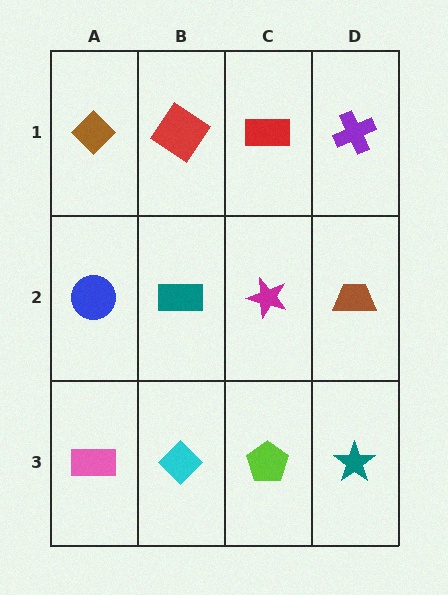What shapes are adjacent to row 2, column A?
A brown diamond (row 1, column A), a pink rectangle (row 3, column A), a teal rectangle (row 2, column B).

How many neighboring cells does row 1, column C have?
3.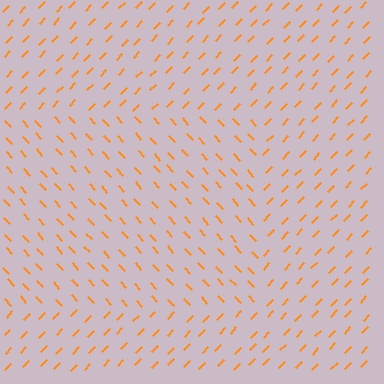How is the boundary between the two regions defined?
The boundary is defined purely by a change in line orientation (approximately 86 degrees difference). All lines are the same color and thickness.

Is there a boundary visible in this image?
Yes, there is a texture boundary formed by a change in line orientation.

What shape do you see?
I see a rectangle.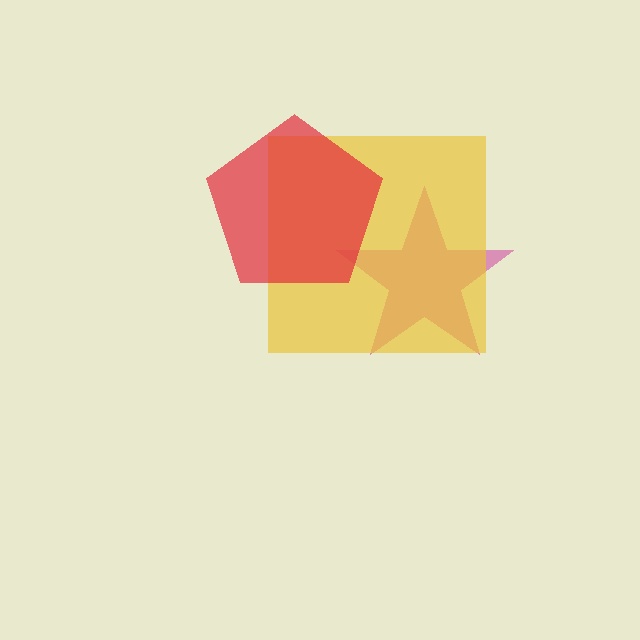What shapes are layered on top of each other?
The layered shapes are: a magenta star, a yellow square, a red pentagon.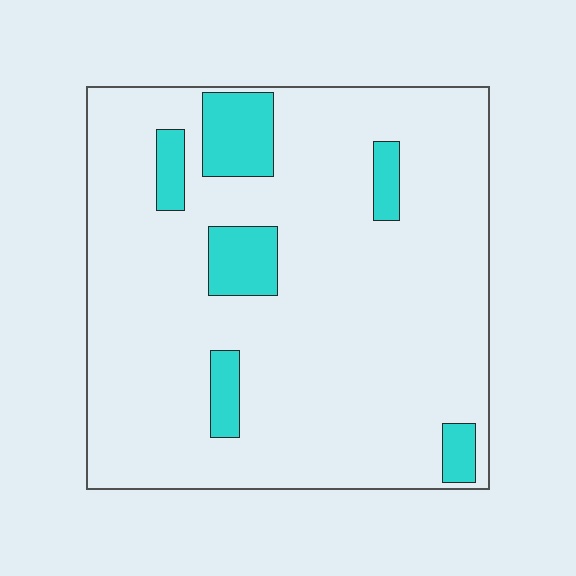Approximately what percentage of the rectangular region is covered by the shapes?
Approximately 10%.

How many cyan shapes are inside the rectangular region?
6.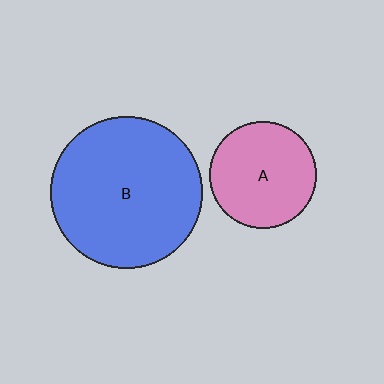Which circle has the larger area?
Circle B (blue).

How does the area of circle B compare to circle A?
Approximately 2.0 times.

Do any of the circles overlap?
No, none of the circles overlap.